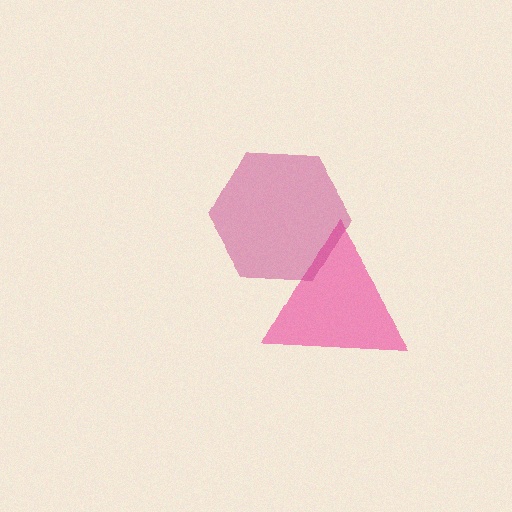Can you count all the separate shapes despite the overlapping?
Yes, there are 2 separate shapes.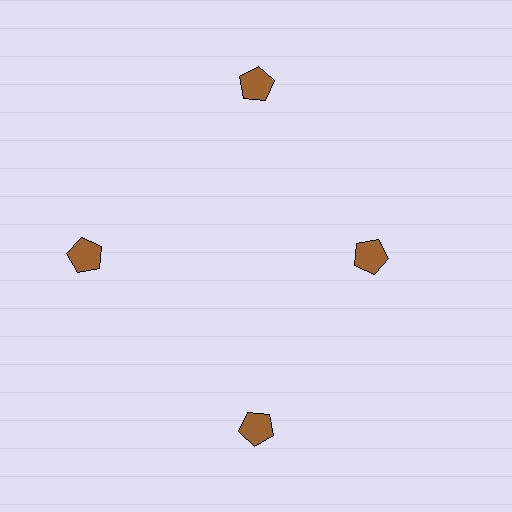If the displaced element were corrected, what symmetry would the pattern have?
It would have 4-fold rotational symmetry — the pattern would map onto itself every 90 degrees.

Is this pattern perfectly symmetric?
No. The 4 brown pentagons are arranged in a ring, but one element near the 3 o'clock position is pulled inward toward the center, breaking the 4-fold rotational symmetry.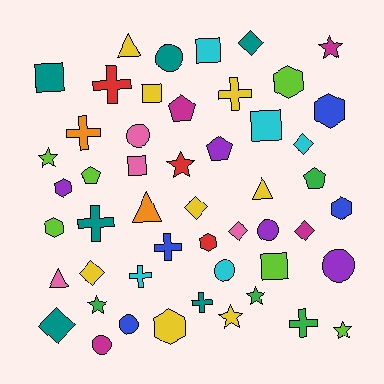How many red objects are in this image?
There are 3 red objects.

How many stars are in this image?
There are 7 stars.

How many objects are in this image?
There are 50 objects.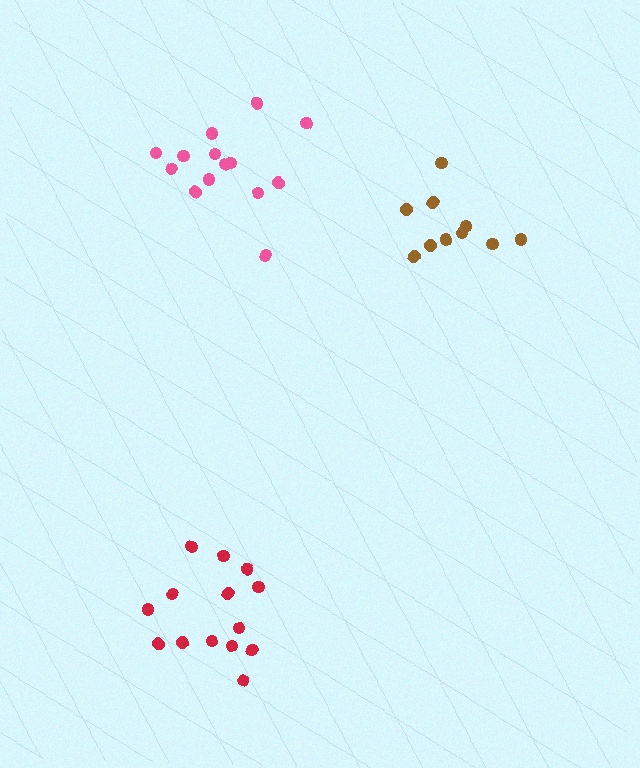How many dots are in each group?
Group 1: 14 dots, Group 2: 10 dots, Group 3: 14 dots (38 total).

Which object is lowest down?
The red cluster is bottommost.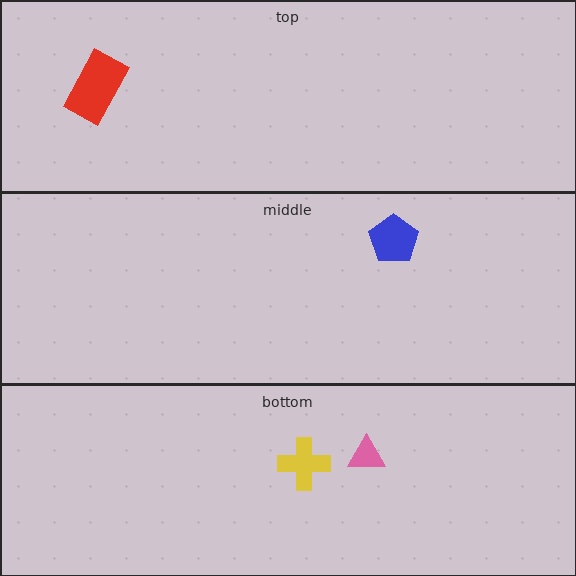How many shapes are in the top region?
1.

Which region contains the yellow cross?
The bottom region.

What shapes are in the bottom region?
The yellow cross, the pink triangle.